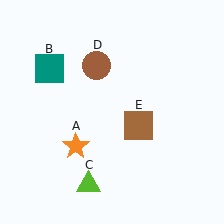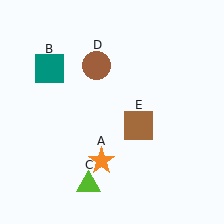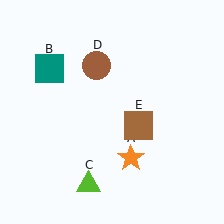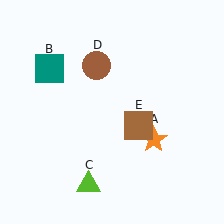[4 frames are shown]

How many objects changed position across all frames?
1 object changed position: orange star (object A).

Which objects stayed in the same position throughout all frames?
Teal square (object B) and lime triangle (object C) and brown circle (object D) and brown square (object E) remained stationary.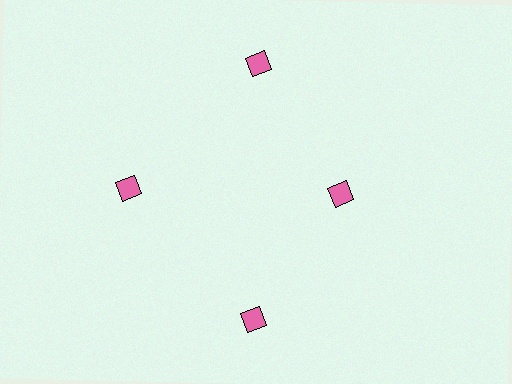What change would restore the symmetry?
The symmetry would be restored by moving it outward, back onto the ring so that all 4 diamonds sit at equal angles and equal distance from the center.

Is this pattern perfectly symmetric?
No. The 4 pink diamonds are arranged in a ring, but one element near the 3 o'clock position is pulled inward toward the center, breaking the 4-fold rotational symmetry.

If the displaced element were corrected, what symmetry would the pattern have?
It would have 4-fold rotational symmetry — the pattern would map onto itself every 90 degrees.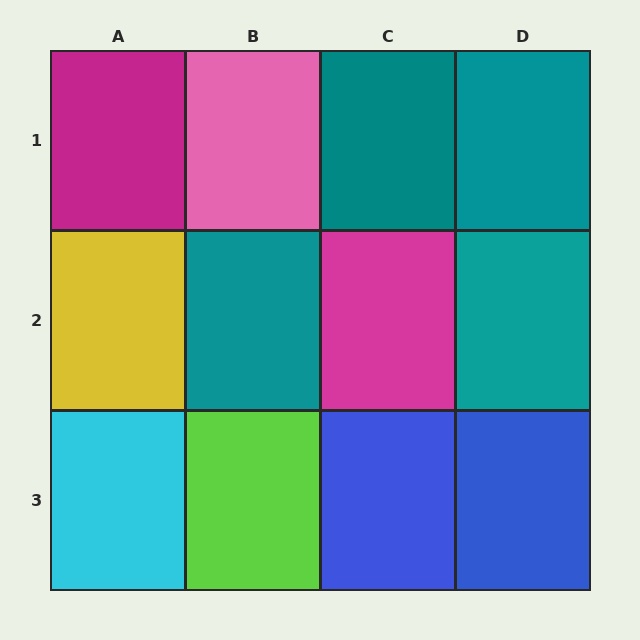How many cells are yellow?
1 cell is yellow.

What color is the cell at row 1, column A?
Magenta.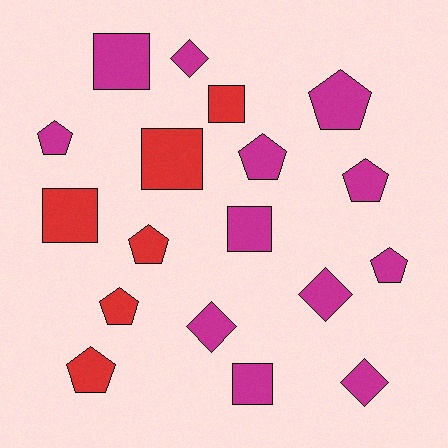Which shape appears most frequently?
Pentagon, with 8 objects.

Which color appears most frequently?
Magenta, with 12 objects.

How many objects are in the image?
There are 18 objects.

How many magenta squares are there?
There are 3 magenta squares.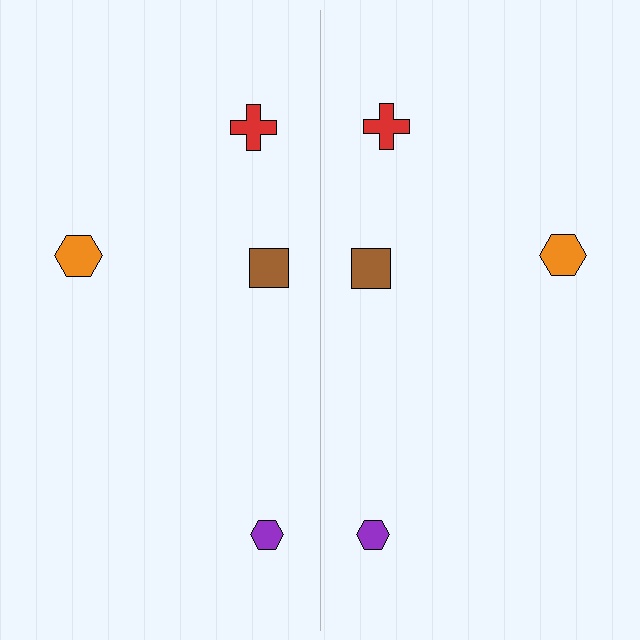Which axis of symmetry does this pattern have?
The pattern has a vertical axis of symmetry running through the center of the image.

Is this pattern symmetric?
Yes, this pattern has bilateral (reflection) symmetry.